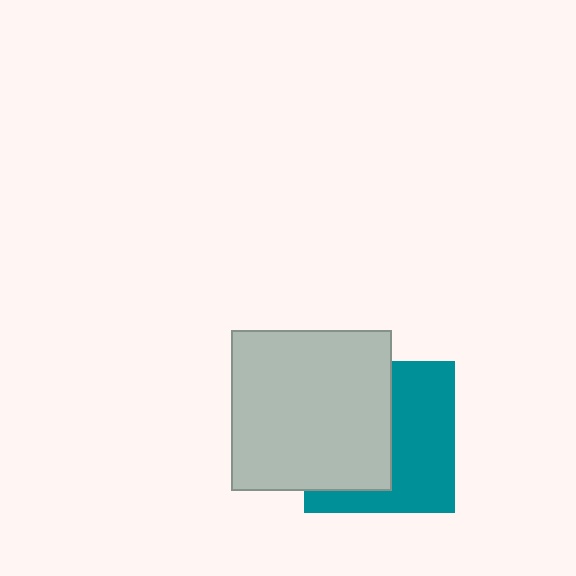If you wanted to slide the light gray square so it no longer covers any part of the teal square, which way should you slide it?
Slide it left — that is the most direct way to separate the two shapes.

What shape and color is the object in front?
The object in front is a light gray square.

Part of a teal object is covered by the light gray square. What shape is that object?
It is a square.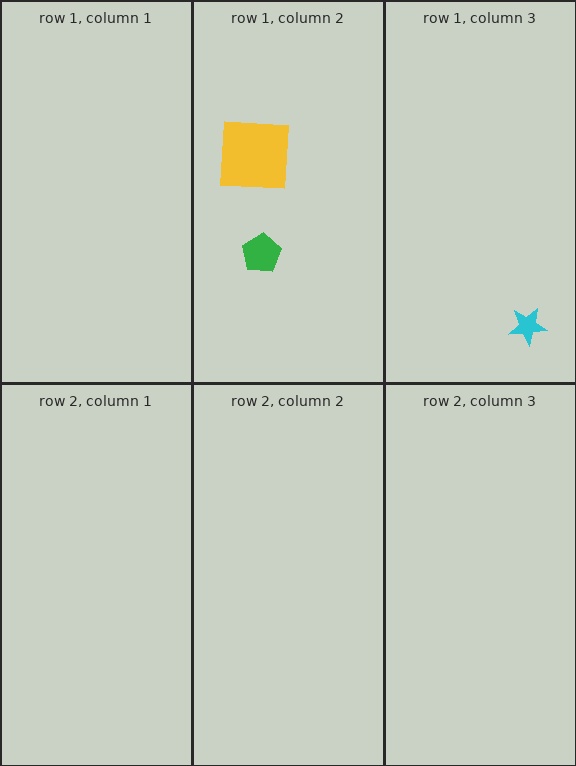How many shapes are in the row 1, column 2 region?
2.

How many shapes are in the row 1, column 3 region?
1.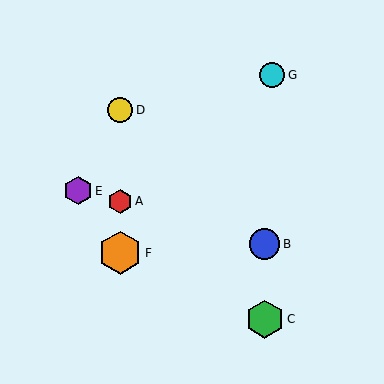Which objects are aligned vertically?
Objects A, D, F are aligned vertically.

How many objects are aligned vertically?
3 objects (A, D, F) are aligned vertically.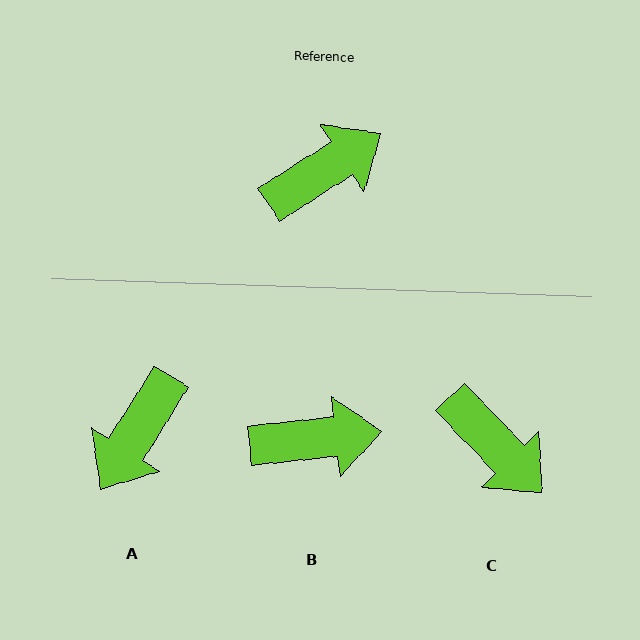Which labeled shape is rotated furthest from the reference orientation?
A, about 155 degrees away.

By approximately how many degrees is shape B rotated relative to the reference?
Approximately 26 degrees clockwise.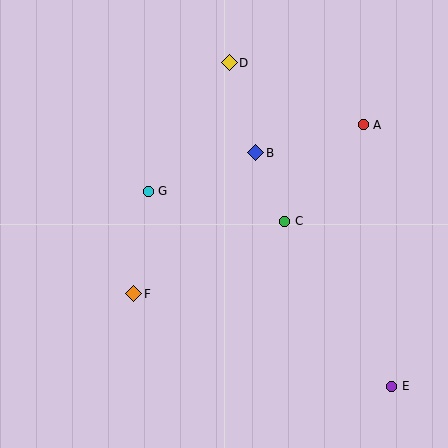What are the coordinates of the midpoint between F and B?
The midpoint between F and B is at (195, 223).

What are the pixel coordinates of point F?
Point F is at (134, 294).